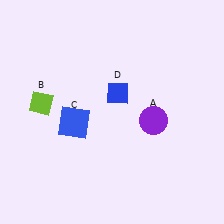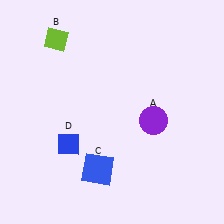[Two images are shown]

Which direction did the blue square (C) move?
The blue square (C) moved down.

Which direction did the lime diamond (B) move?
The lime diamond (B) moved up.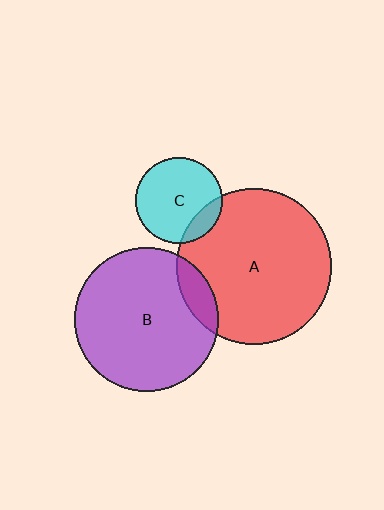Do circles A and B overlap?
Yes.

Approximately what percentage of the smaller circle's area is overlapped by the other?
Approximately 10%.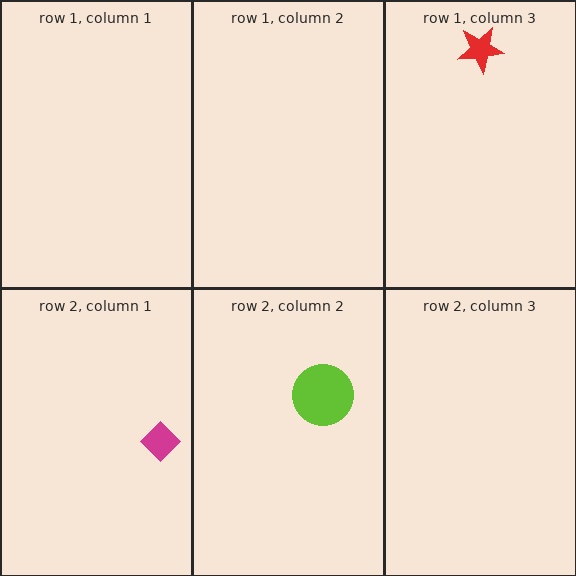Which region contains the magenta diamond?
The row 2, column 1 region.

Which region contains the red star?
The row 1, column 3 region.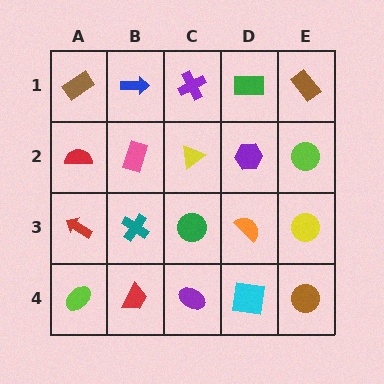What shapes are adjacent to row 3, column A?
A red semicircle (row 2, column A), a lime ellipse (row 4, column A), a teal cross (row 3, column B).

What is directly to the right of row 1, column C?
A green rectangle.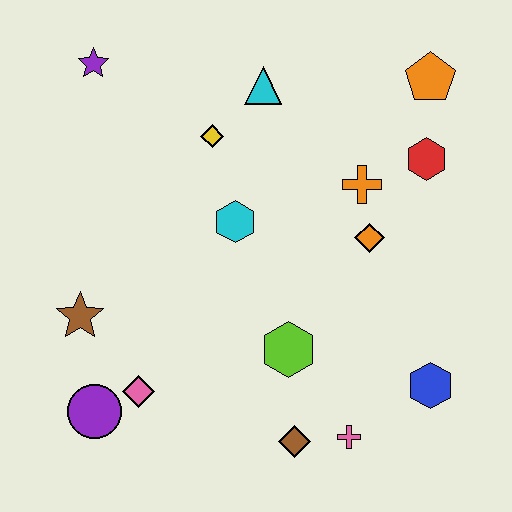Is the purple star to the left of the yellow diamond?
Yes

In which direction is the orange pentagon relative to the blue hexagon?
The orange pentagon is above the blue hexagon.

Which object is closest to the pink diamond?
The purple circle is closest to the pink diamond.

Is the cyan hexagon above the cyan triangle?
No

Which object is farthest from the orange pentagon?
The purple circle is farthest from the orange pentagon.